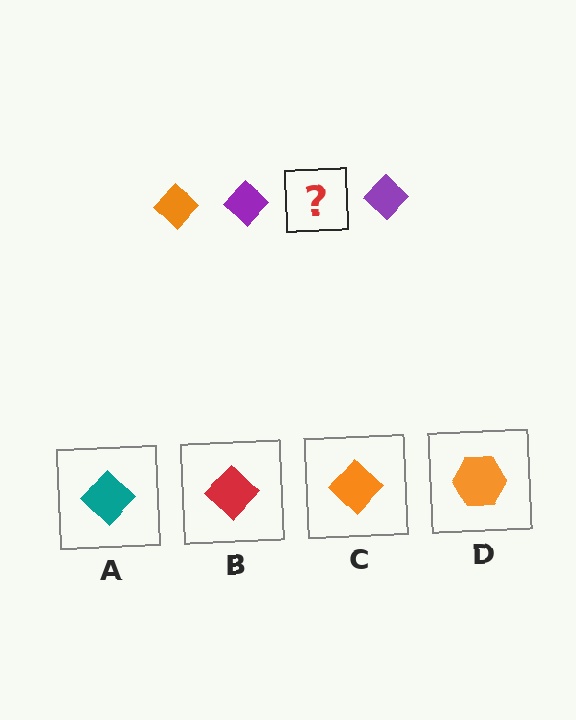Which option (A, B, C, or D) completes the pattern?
C.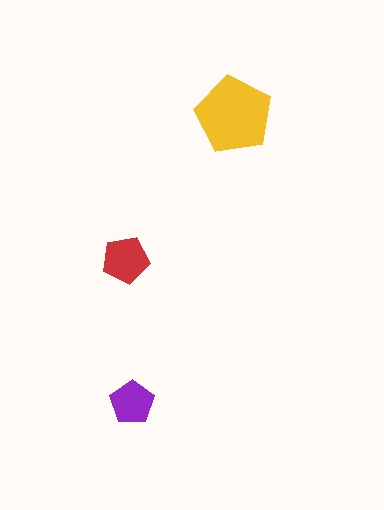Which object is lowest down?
The purple pentagon is bottommost.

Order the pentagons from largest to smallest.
the yellow one, the red one, the purple one.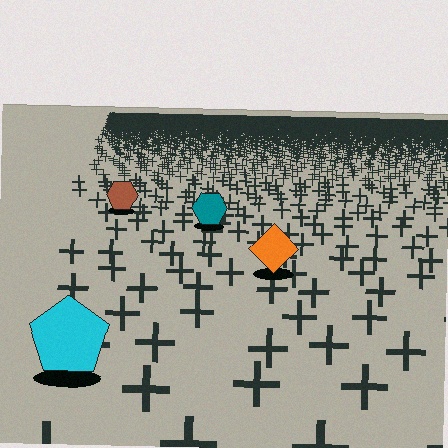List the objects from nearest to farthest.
From nearest to farthest: the cyan pentagon, the orange diamond, the teal hexagon, the brown hexagon.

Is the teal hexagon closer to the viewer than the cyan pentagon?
No. The cyan pentagon is closer — you can tell from the texture gradient: the ground texture is coarser near it.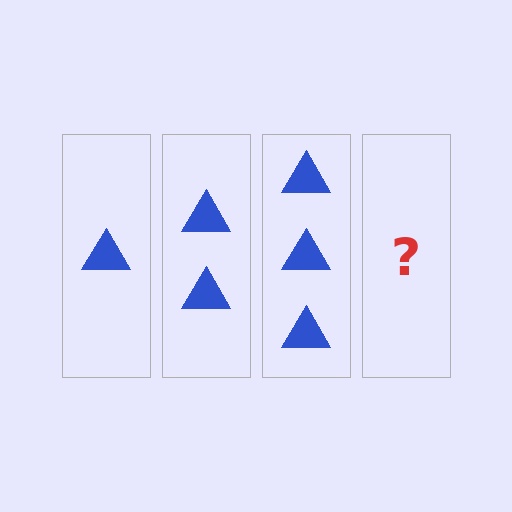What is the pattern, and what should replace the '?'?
The pattern is that each step adds one more triangle. The '?' should be 4 triangles.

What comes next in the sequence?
The next element should be 4 triangles.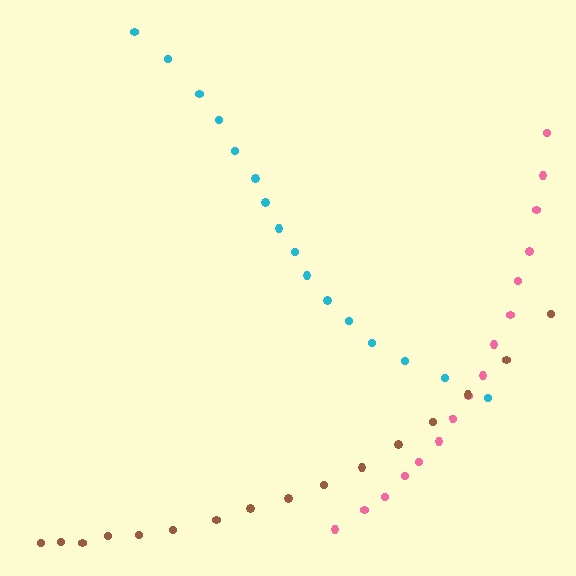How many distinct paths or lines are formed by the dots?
There are 3 distinct paths.